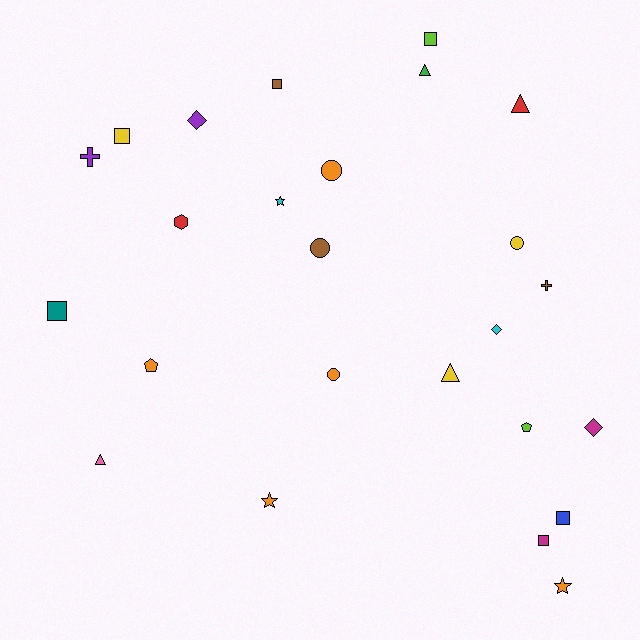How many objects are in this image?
There are 25 objects.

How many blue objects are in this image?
There is 1 blue object.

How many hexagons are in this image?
There is 1 hexagon.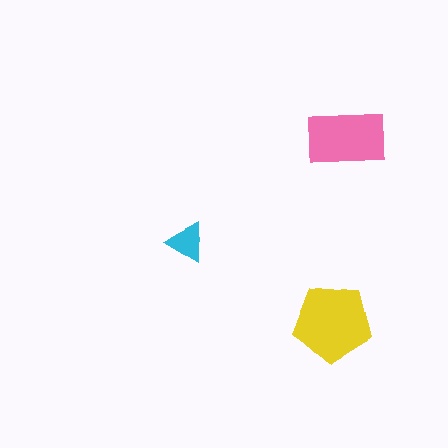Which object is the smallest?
The cyan triangle.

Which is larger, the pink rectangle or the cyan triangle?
The pink rectangle.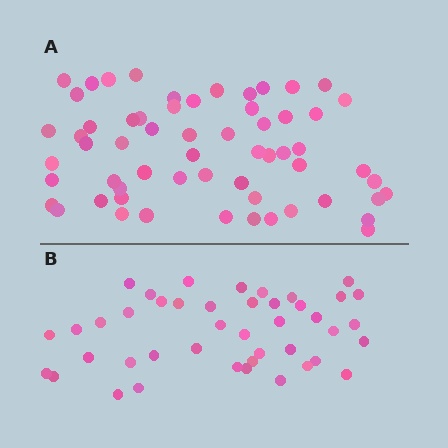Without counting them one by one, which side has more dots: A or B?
Region A (the top region) has more dots.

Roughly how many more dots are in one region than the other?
Region A has approximately 15 more dots than region B.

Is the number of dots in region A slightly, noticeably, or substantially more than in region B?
Region A has noticeably more, but not dramatically so. The ratio is roughly 1.4 to 1.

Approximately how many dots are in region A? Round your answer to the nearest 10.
About 60 dots.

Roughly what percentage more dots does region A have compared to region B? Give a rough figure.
About 40% more.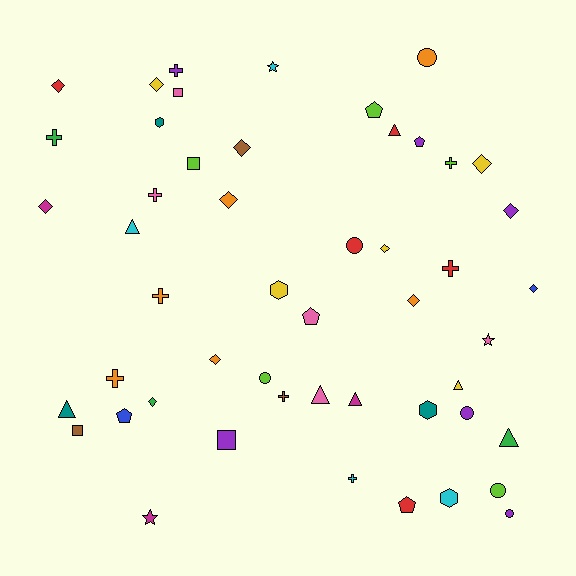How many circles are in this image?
There are 6 circles.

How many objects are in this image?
There are 50 objects.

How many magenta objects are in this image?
There are 3 magenta objects.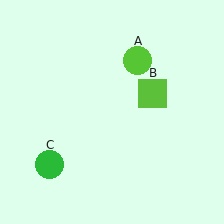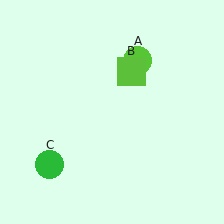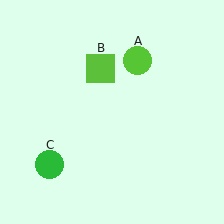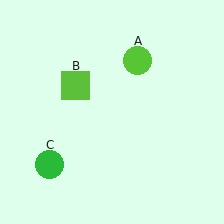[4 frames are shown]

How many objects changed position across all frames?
1 object changed position: lime square (object B).